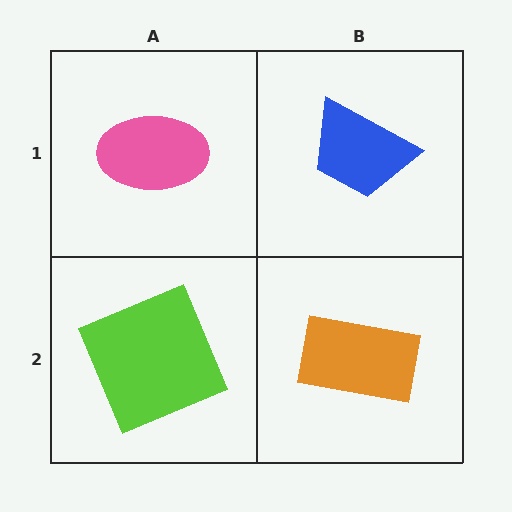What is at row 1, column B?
A blue trapezoid.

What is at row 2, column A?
A lime square.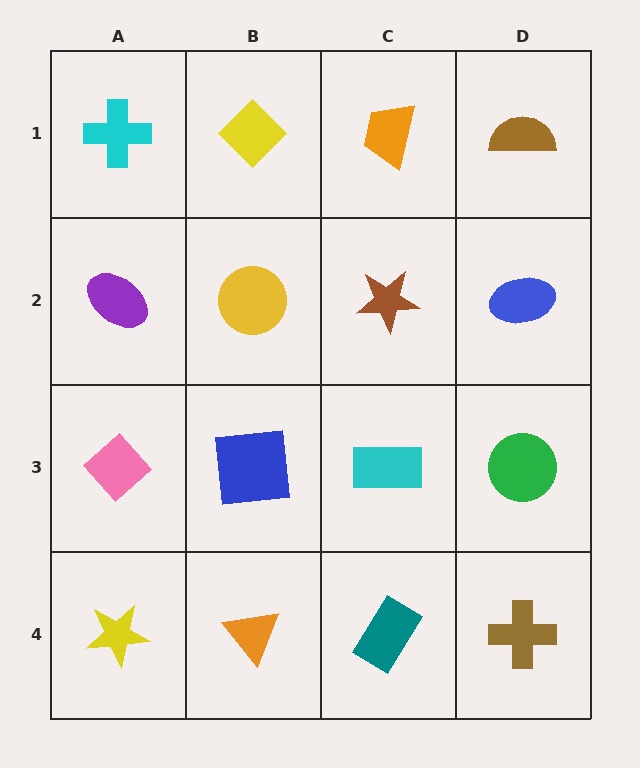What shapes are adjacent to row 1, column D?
A blue ellipse (row 2, column D), an orange trapezoid (row 1, column C).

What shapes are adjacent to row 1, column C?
A brown star (row 2, column C), a yellow diamond (row 1, column B), a brown semicircle (row 1, column D).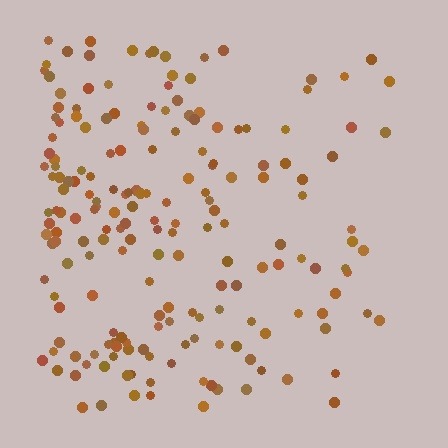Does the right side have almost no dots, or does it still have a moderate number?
Still a moderate number, just noticeably fewer than the left.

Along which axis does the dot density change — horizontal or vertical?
Horizontal.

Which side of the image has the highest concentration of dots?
The left.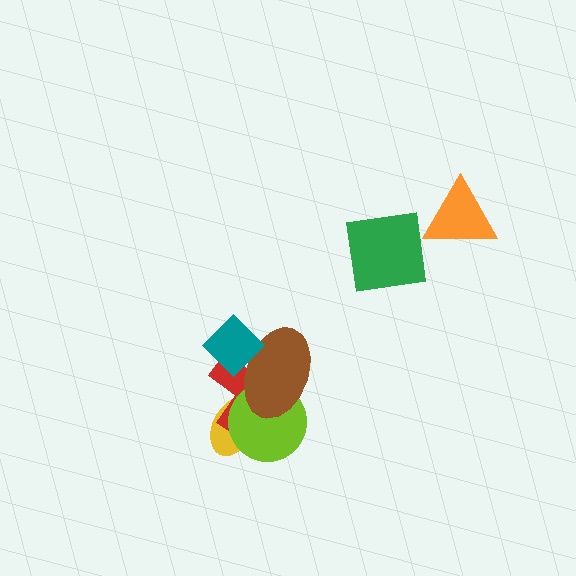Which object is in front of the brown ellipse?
The teal diamond is in front of the brown ellipse.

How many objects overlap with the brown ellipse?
4 objects overlap with the brown ellipse.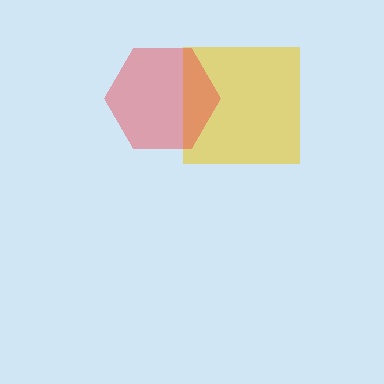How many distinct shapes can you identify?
There are 2 distinct shapes: a yellow square, a red hexagon.